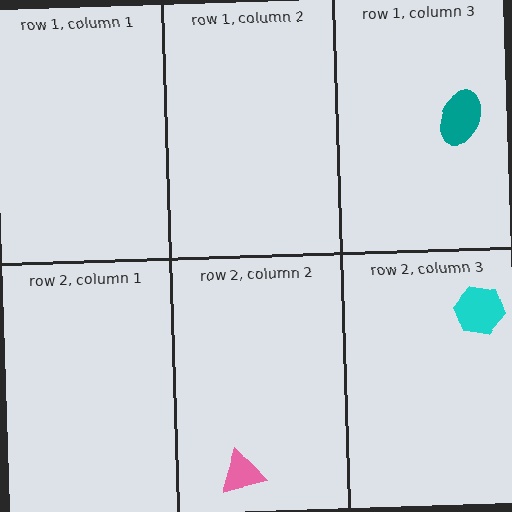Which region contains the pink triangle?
The row 2, column 2 region.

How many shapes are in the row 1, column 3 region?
1.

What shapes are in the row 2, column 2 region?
The pink triangle.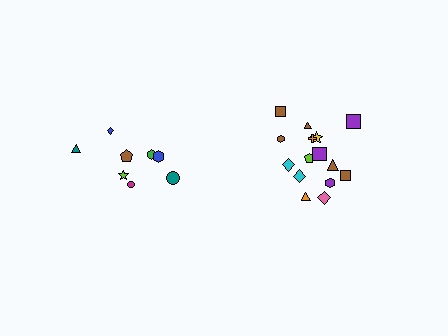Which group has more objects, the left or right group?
The right group.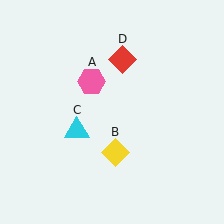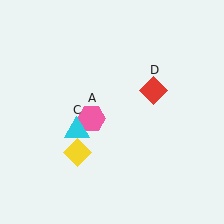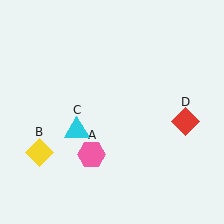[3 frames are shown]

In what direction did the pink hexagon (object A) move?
The pink hexagon (object A) moved down.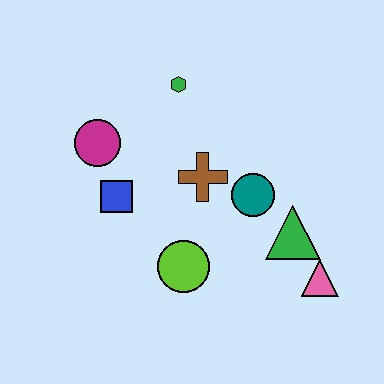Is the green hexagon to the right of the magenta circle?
Yes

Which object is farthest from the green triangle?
The magenta circle is farthest from the green triangle.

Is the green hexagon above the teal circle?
Yes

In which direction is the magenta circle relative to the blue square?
The magenta circle is above the blue square.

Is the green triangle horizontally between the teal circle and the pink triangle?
Yes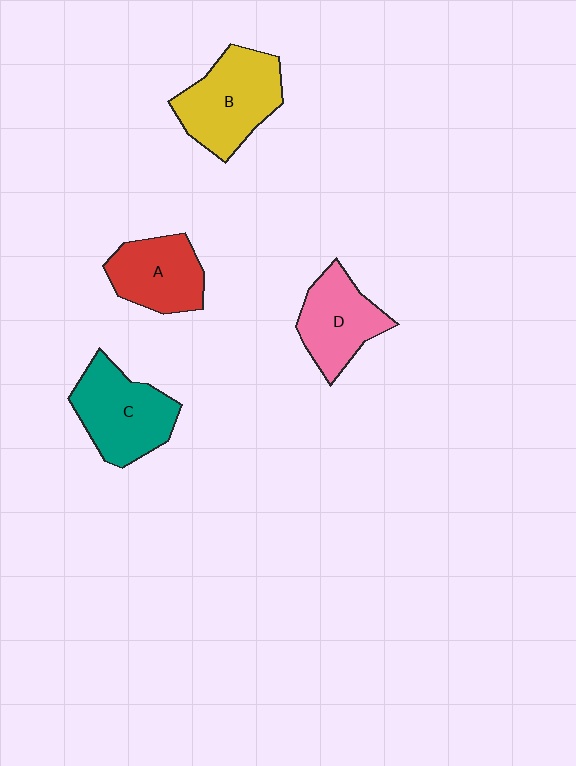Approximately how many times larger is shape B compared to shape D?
Approximately 1.3 times.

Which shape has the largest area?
Shape B (yellow).